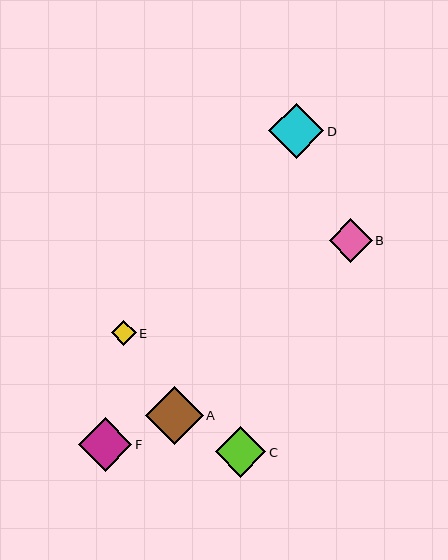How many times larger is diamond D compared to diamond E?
Diamond D is approximately 2.2 times the size of diamond E.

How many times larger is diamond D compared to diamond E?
Diamond D is approximately 2.2 times the size of diamond E.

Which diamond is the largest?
Diamond A is the largest with a size of approximately 58 pixels.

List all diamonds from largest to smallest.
From largest to smallest: A, D, F, C, B, E.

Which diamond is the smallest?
Diamond E is the smallest with a size of approximately 25 pixels.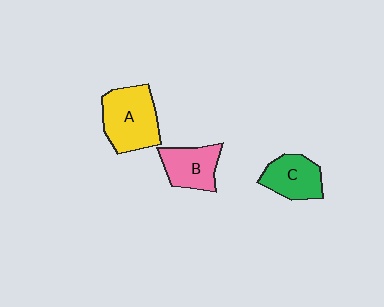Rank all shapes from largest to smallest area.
From largest to smallest: A (yellow), C (green), B (pink).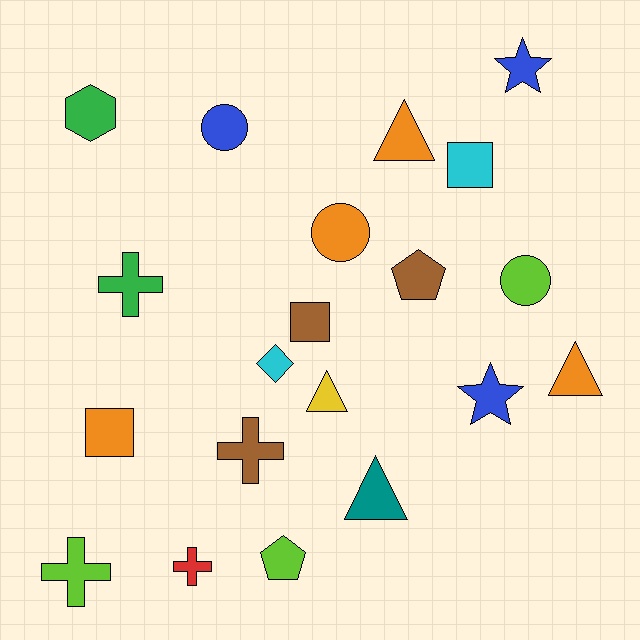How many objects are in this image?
There are 20 objects.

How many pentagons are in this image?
There are 2 pentagons.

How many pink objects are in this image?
There are no pink objects.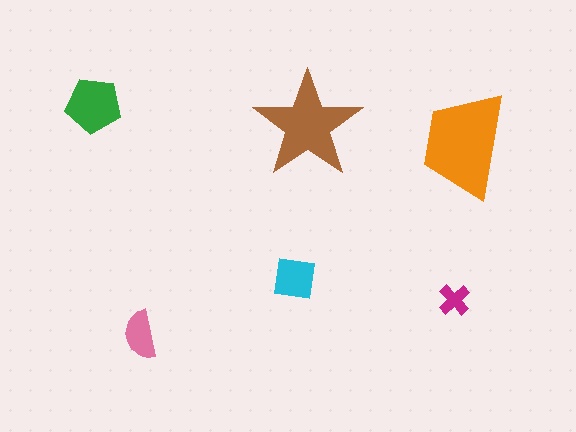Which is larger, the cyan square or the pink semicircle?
The cyan square.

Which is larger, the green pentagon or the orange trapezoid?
The orange trapezoid.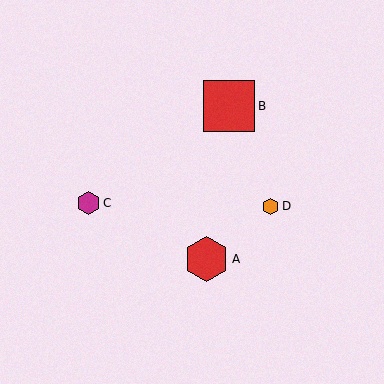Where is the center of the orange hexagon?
The center of the orange hexagon is at (271, 206).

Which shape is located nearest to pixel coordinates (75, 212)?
The magenta hexagon (labeled C) at (88, 203) is nearest to that location.